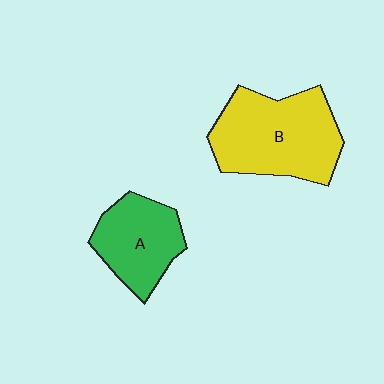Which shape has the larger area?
Shape B (yellow).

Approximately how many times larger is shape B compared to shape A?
Approximately 1.5 times.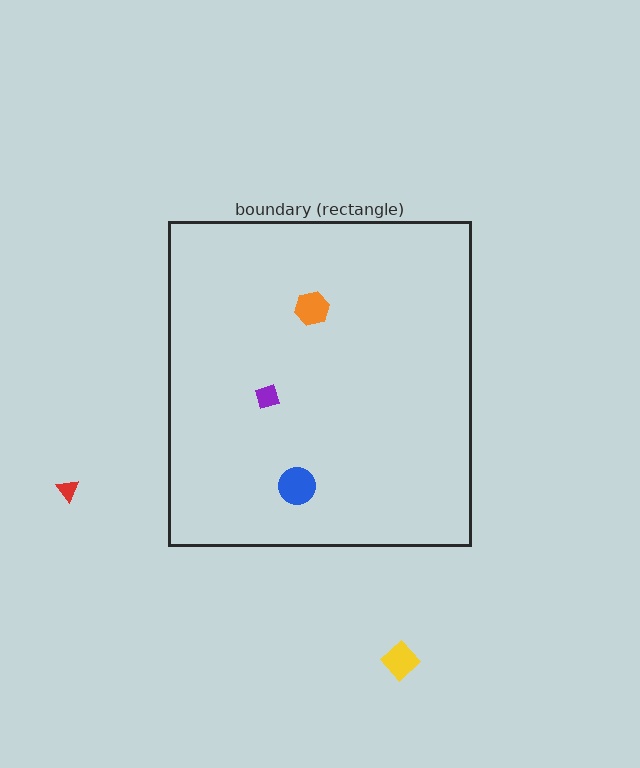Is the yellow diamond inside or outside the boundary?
Outside.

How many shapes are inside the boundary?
3 inside, 2 outside.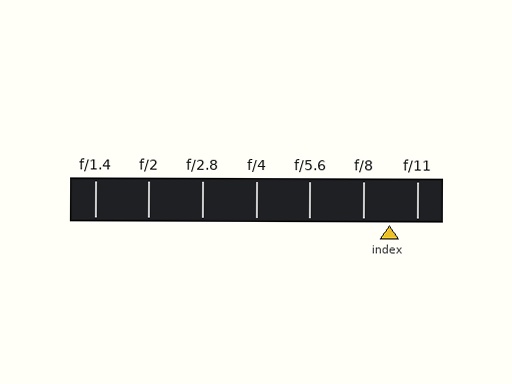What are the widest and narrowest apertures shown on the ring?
The widest aperture shown is f/1.4 and the narrowest is f/11.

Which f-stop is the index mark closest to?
The index mark is closest to f/8.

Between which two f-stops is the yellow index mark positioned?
The index mark is between f/8 and f/11.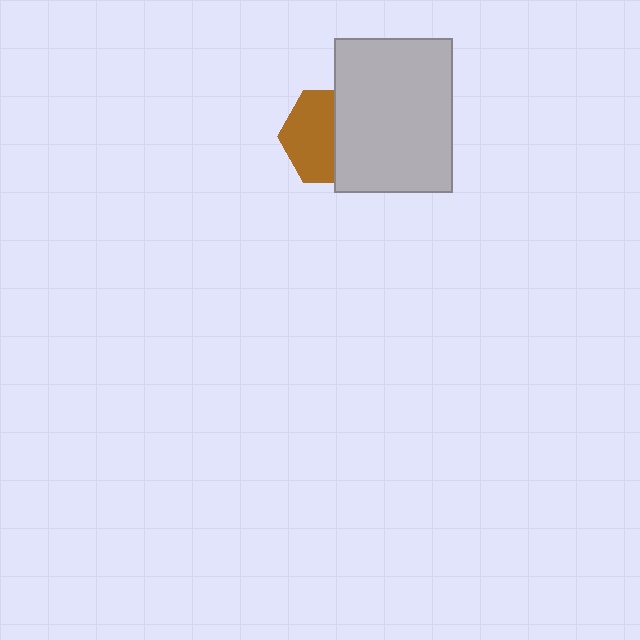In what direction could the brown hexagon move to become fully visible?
The brown hexagon could move left. That would shift it out from behind the light gray rectangle entirely.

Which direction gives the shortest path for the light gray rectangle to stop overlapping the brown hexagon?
Moving right gives the shortest separation.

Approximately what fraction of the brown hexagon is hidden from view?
Roughly 46% of the brown hexagon is hidden behind the light gray rectangle.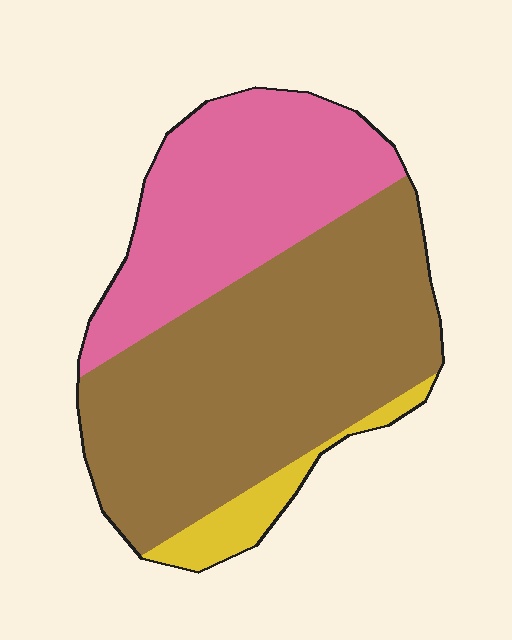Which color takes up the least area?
Yellow, at roughly 5%.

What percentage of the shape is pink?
Pink covers 35% of the shape.